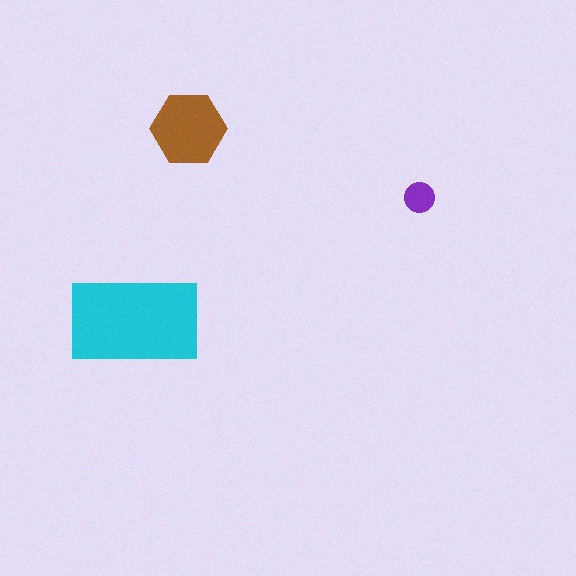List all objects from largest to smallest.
The cyan rectangle, the brown hexagon, the purple circle.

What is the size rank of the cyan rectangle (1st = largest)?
1st.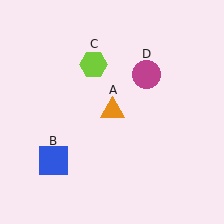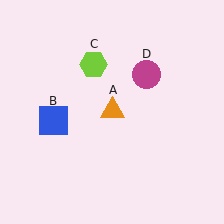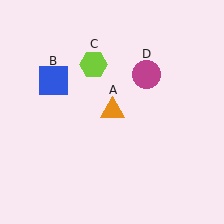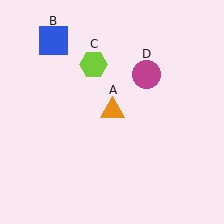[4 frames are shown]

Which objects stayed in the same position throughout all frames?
Orange triangle (object A) and lime hexagon (object C) and magenta circle (object D) remained stationary.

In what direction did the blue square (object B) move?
The blue square (object B) moved up.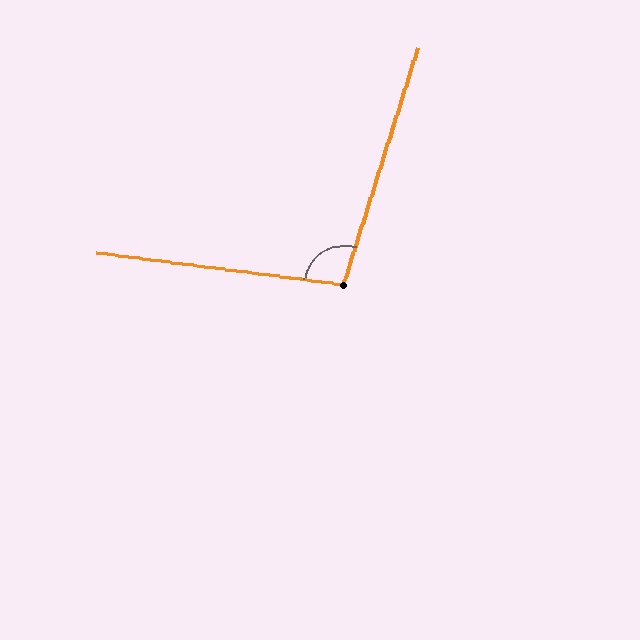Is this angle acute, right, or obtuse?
It is obtuse.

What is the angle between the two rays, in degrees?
Approximately 100 degrees.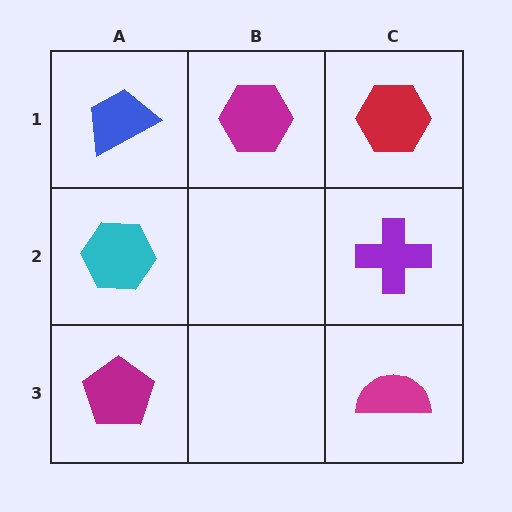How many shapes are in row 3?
2 shapes.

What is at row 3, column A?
A magenta pentagon.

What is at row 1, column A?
A blue trapezoid.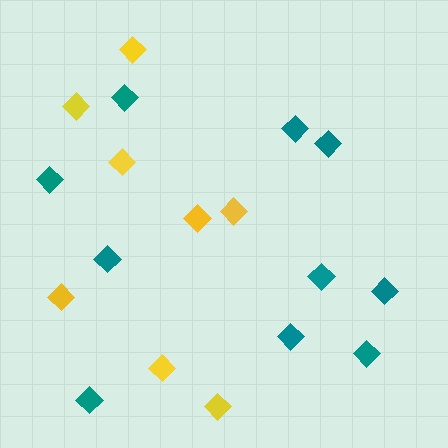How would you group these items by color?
There are 2 groups: one group of teal diamonds (10) and one group of yellow diamonds (8).